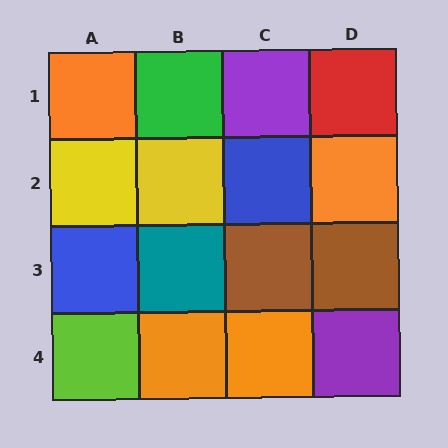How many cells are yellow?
2 cells are yellow.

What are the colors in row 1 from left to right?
Orange, green, purple, red.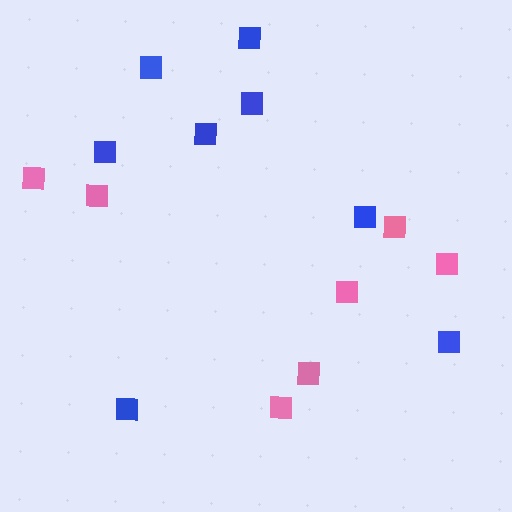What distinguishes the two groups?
There are 2 groups: one group of pink squares (7) and one group of blue squares (8).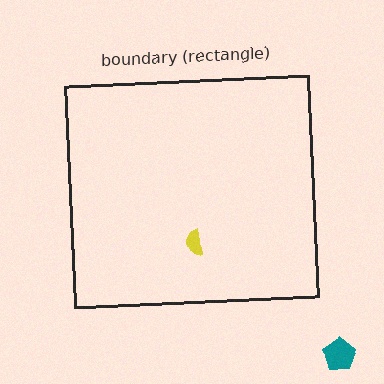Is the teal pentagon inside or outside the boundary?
Outside.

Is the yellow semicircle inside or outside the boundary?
Inside.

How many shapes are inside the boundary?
1 inside, 1 outside.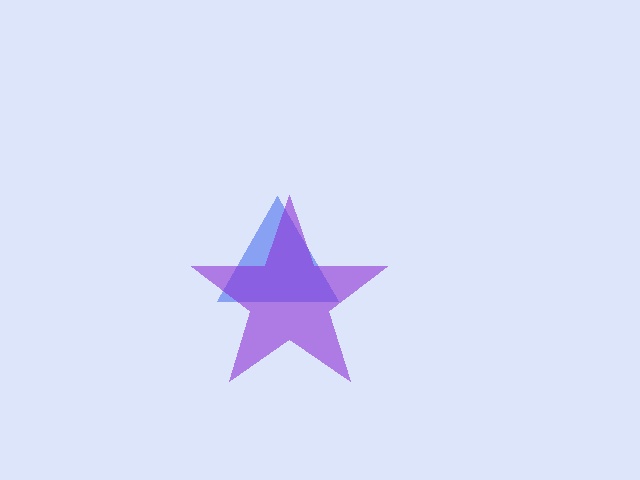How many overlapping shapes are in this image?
There are 2 overlapping shapes in the image.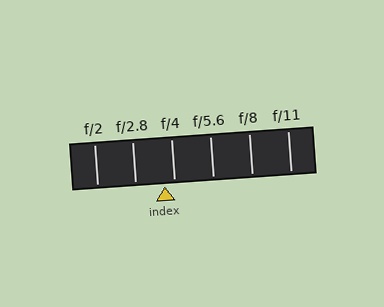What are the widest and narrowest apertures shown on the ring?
The widest aperture shown is f/2 and the narrowest is f/11.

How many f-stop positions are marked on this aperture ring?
There are 6 f-stop positions marked.